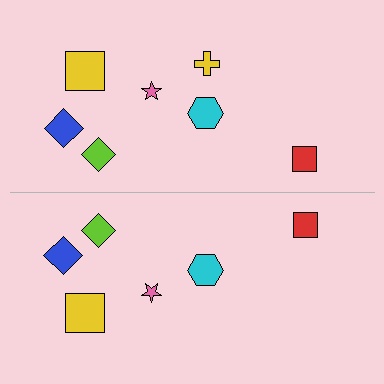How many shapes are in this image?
There are 13 shapes in this image.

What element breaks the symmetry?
A yellow cross is missing from the bottom side.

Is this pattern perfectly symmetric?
No, the pattern is not perfectly symmetric. A yellow cross is missing from the bottom side.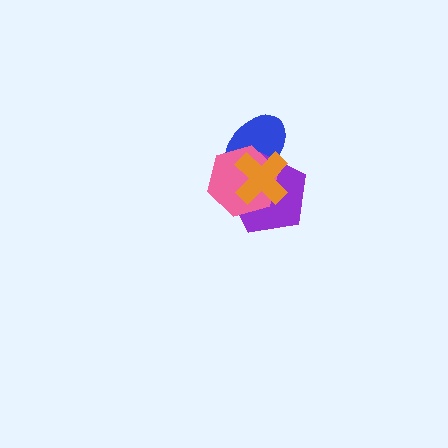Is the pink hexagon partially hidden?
Yes, it is partially covered by another shape.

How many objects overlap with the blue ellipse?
3 objects overlap with the blue ellipse.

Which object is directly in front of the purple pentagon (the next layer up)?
The pink hexagon is directly in front of the purple pentagon.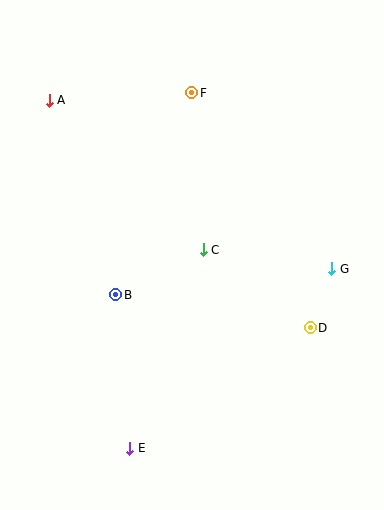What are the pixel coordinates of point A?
Point A is at (49, 100).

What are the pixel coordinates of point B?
Point B is at (116, 295).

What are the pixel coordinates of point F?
Point F is at (192, 93).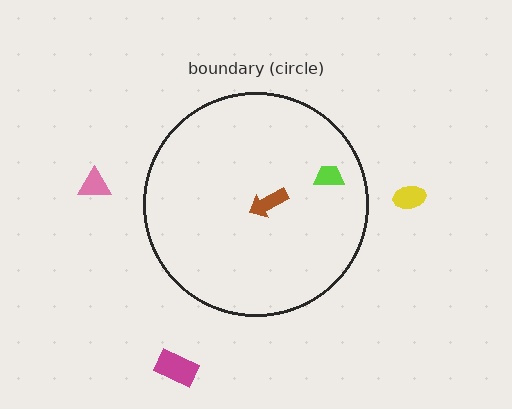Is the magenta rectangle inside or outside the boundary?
Outside.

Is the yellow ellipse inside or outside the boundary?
Outside.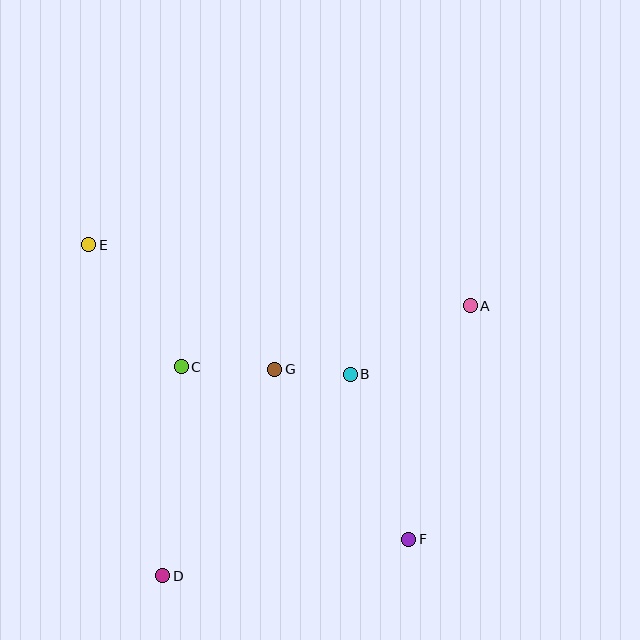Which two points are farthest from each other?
Points E and F are farthest from each other.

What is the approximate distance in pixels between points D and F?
The distance between D and F is approximately 249 pixels.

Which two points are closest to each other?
Points B and G are closest to each other.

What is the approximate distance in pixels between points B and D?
The distance between B and D is approximately 275 pixels.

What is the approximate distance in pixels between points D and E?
The distance between D and E is approximately 339 pixels.